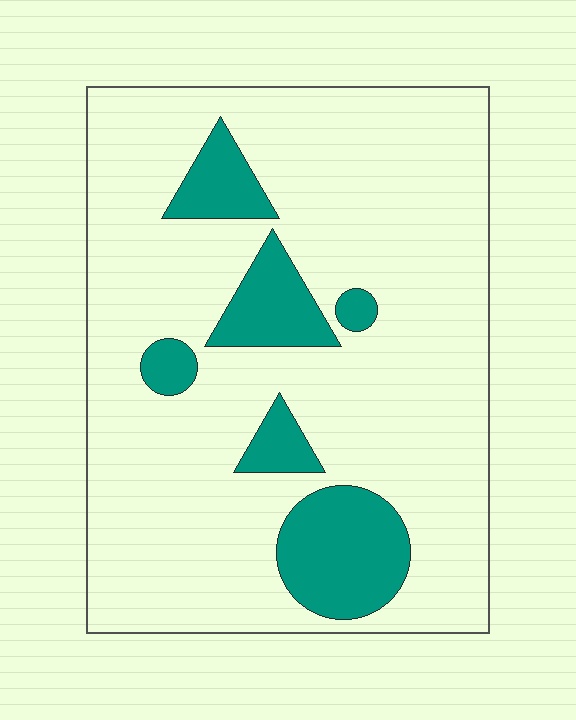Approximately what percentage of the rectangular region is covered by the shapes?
Approximately 15%.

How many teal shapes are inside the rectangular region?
6.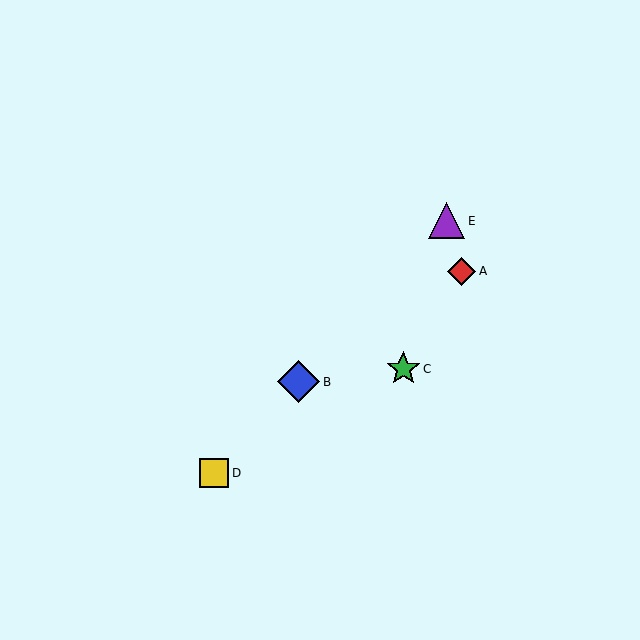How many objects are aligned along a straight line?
3 objects (B, D, E) are aligned along a straight line.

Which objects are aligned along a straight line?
Objects B, D, E are aligned along a straight line.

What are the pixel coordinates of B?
Object B is at (299, 382).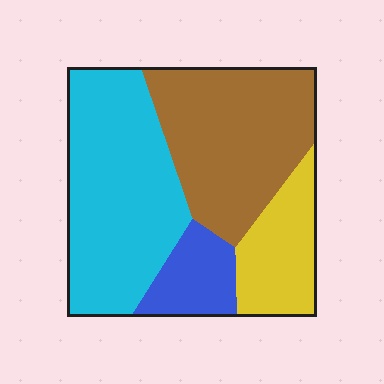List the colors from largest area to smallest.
From largest to smallest: cyan, brown, yellow, blue.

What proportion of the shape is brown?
Brown covers about 35% of the shape.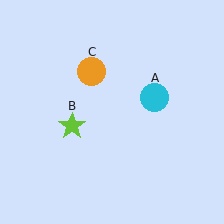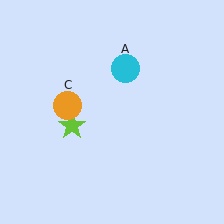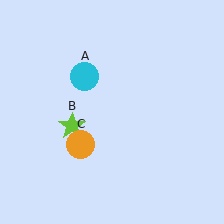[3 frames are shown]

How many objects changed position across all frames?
2 objects changed position: cyan circle (object A), orange circle (object C).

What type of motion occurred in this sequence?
The cyan circle (object A), orange circle (object C) rotated counterclockwise around the center of the scene.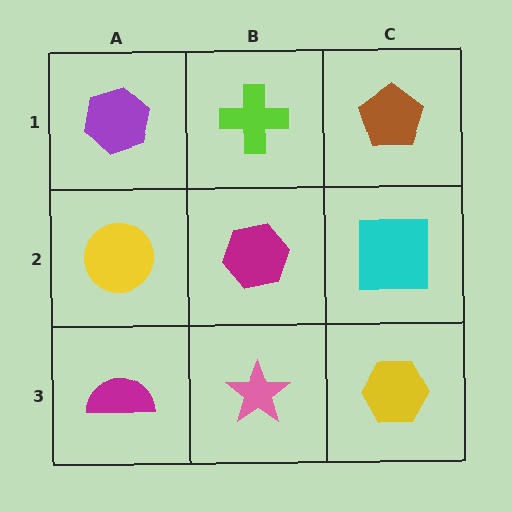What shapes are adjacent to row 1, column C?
A cyan square (row 2, column C), a lime cross (row 1, column B).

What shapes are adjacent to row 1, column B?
A magenta hexagon (row 2, column B), a purple hexagon (row 1, column A), a brown pentagon (row 1, column C).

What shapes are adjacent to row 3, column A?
A yellow circle (row 2, column A), a pink star (row 3, column B).